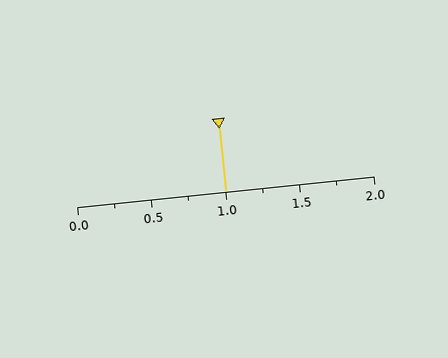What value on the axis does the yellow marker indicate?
The marker indicates approximately 1.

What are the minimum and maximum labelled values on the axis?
The axis runs from 0.0 to 2.0.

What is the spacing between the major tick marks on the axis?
The major ticks are spaced 0.5 apart.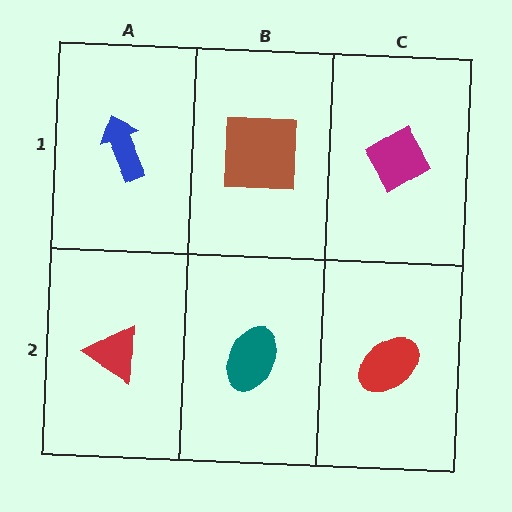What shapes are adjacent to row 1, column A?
A red triangle (row 2, column A), a brown square (row 1, column B).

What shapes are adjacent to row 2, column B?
A brown square (row 1, column B), a red triangle (row 2, column A), a red ellipse (row 2, column C).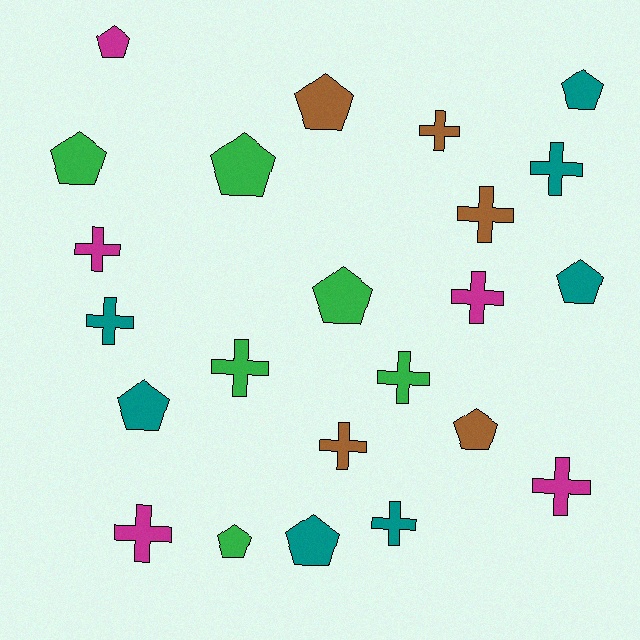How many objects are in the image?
There are 23 objects.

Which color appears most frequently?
Teal, with 7 objects.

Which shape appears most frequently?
Cross, with 12 objects.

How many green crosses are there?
There are 2 green crosses.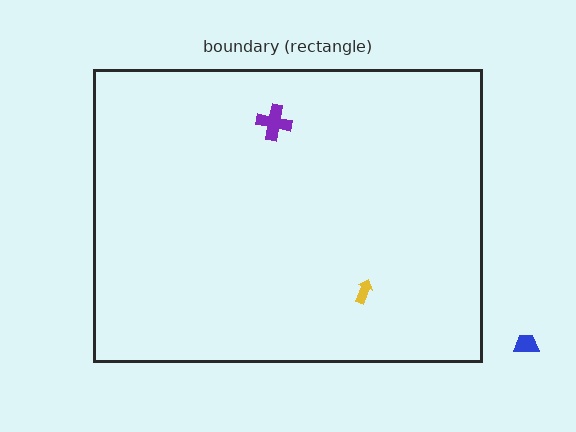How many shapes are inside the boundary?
2 inside, 1 outside.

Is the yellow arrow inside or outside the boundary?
Inside.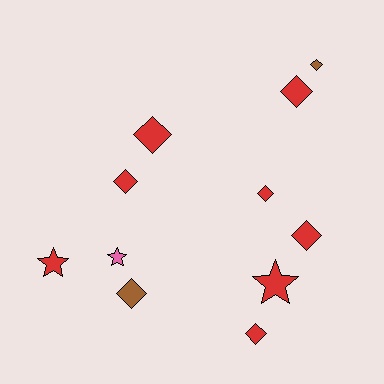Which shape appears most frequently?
Diamond, with 8 objects.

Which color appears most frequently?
Red, with 8 objects.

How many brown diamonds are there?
There are 2 brown diamonds.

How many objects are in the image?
There are 11 objects.